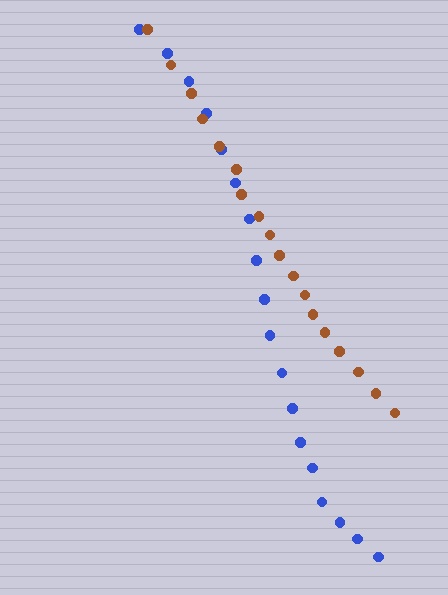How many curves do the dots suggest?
There are 2 distinct paths.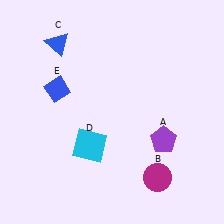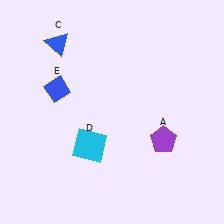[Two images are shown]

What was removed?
The magenta circle (B) was removed in Image 2.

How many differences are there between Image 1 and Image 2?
There is 1 difference between the two images.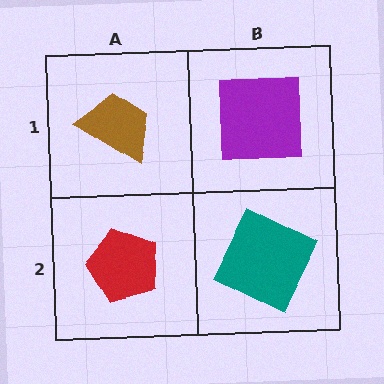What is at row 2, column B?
A teal square.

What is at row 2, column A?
A red pentagon.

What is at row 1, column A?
A brown trapezoid.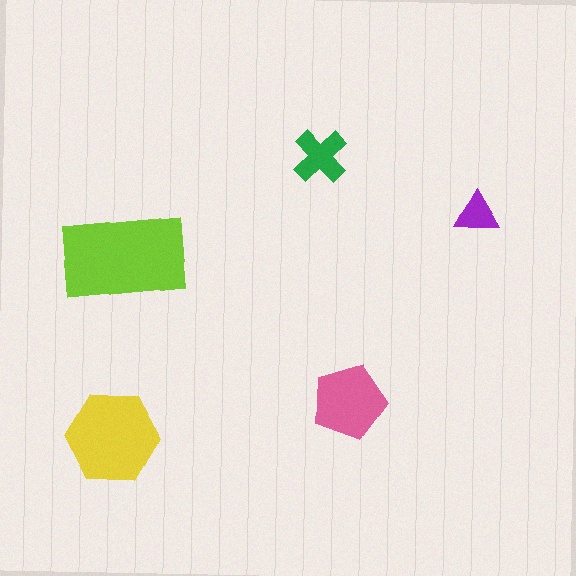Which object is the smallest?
The purple triangle.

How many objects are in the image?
There are 5 objects in the image.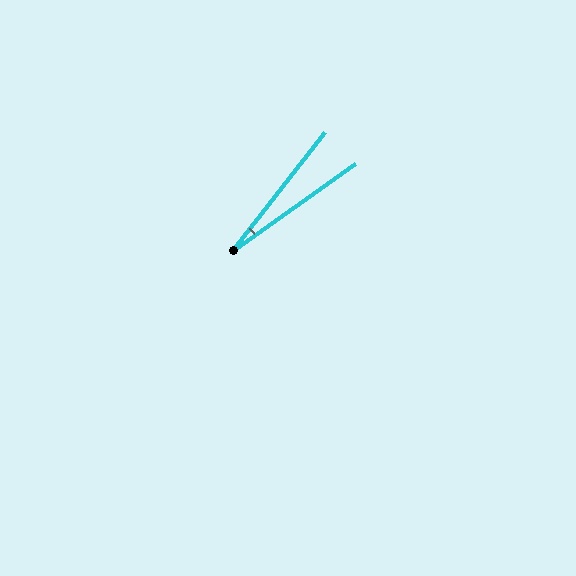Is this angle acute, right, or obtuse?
It is acute.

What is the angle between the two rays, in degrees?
Approximately 16 degrees.